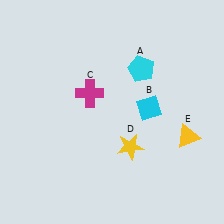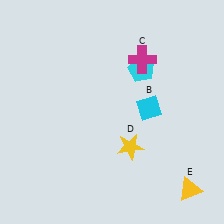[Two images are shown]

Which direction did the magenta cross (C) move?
The magenta cross (C) moved right.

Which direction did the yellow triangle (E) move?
The yellow triangle (E) moved down.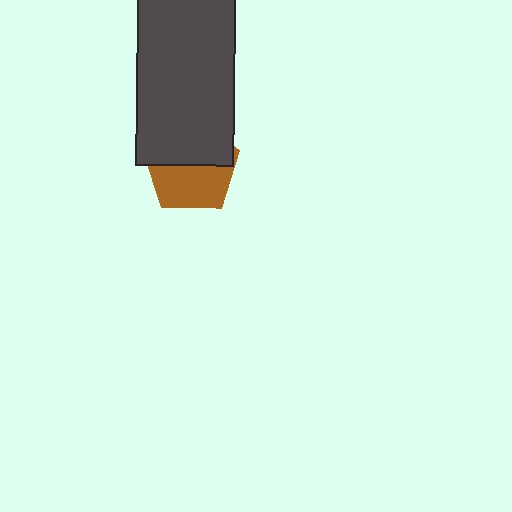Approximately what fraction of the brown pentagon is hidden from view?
Roughly 51% of the brown pentagon is hidden behind the dark gray rectangle.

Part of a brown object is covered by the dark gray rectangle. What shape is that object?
It is a pentagon.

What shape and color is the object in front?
The object in front is a dark gray rectangle.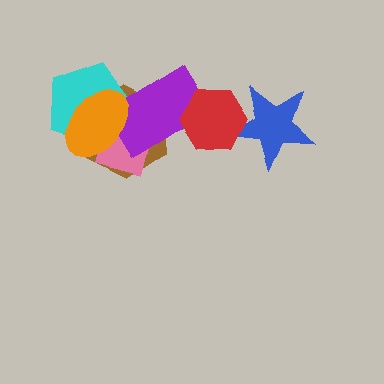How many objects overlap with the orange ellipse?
4 objects overlap with the orange ellipse.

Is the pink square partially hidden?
Yes, it is partially covered by another shape.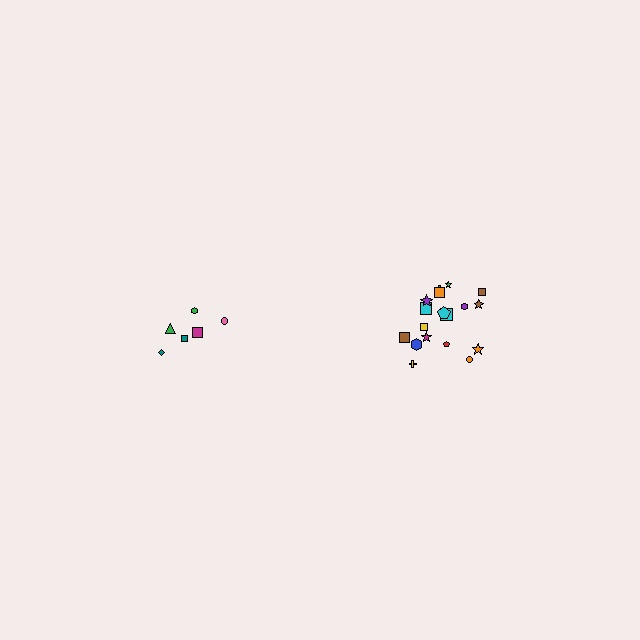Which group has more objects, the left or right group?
The right group.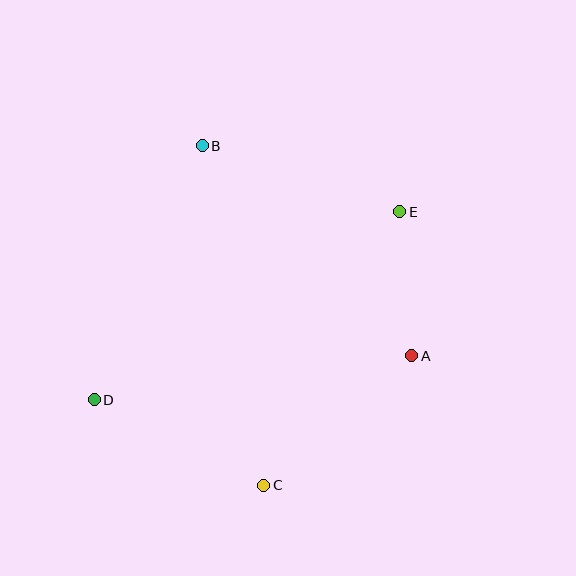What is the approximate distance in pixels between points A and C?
The distance between A and C is approximately 197 pixels.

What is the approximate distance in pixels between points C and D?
The distance between C and D is approximately 190 pixels.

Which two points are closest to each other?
Points A and E are closest to each other.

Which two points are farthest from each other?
Points D and E are farthest from each other.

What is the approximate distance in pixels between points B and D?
The distance between B and D is approximately 276 pixels.